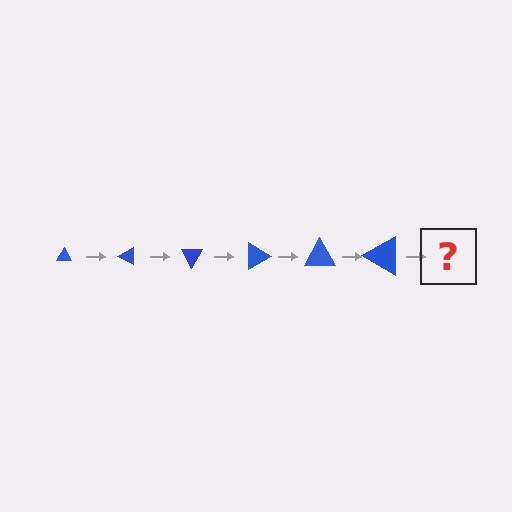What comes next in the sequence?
The next element should be a triangle, larger than the previous one and rotated 180 degrees from the start.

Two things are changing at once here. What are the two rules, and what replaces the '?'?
The two rules are that the triangle grows larger each step and it rotates 30 degrees each step. The '?' should be a triangle, larger than the previous one and rotated 180 degrees from the start.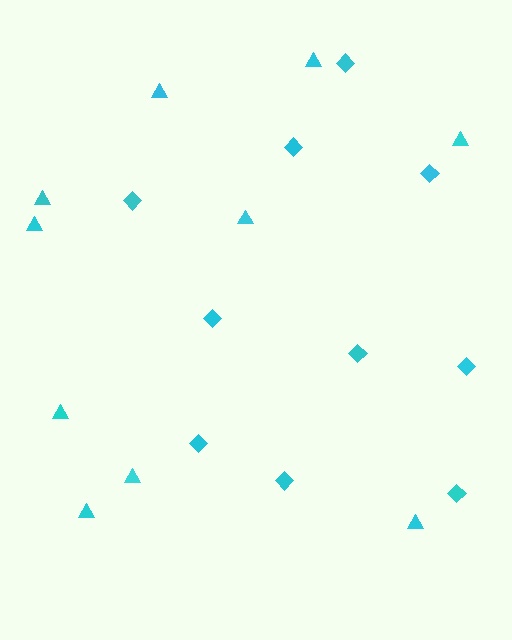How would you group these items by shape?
There are 2 groups: one group of diamonds (10) and one group of triangles (10).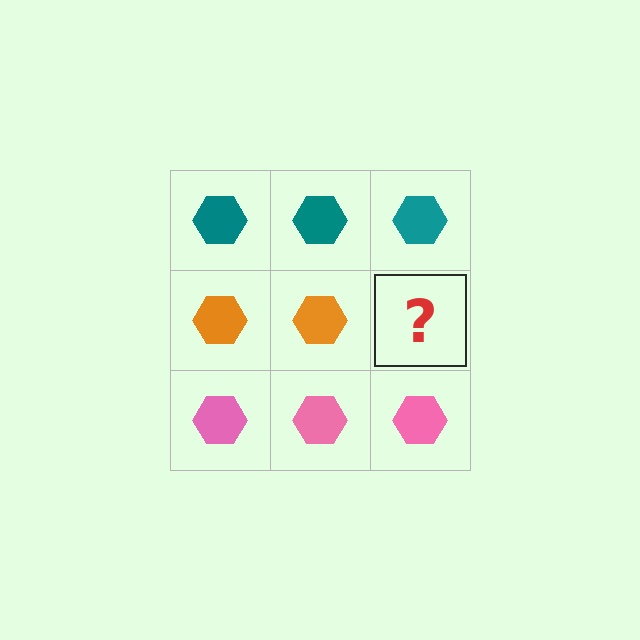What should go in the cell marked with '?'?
The missing cell should contain an orange hexagon.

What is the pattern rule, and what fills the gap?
The rule is that each row has a consistent color. The gap should be filled with an orange hexagon.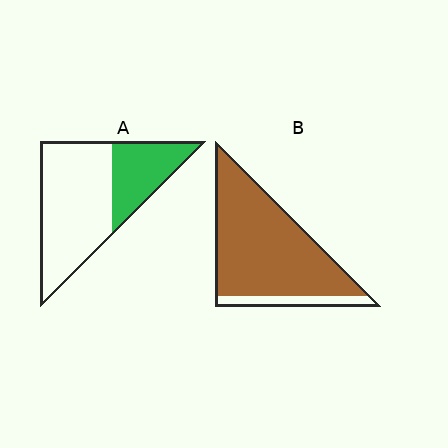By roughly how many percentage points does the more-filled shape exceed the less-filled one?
By roughly 55 percentage points (B over A).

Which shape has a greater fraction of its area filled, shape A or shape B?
Shape B.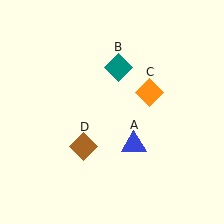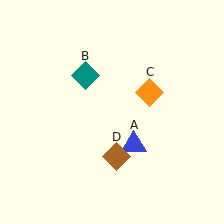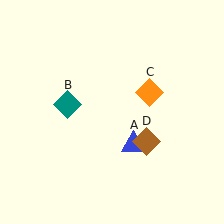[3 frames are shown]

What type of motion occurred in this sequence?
The teal diamond (object B), brown diamond (object D) rotated counterclockwise around the center of the scene.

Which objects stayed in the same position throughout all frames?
Blue triangle (object A) and orange diamond (object C) remained stationary.